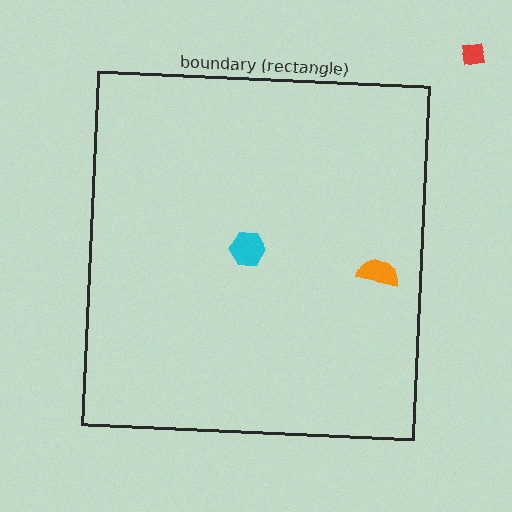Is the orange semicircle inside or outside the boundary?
Inside.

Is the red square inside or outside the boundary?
Outside.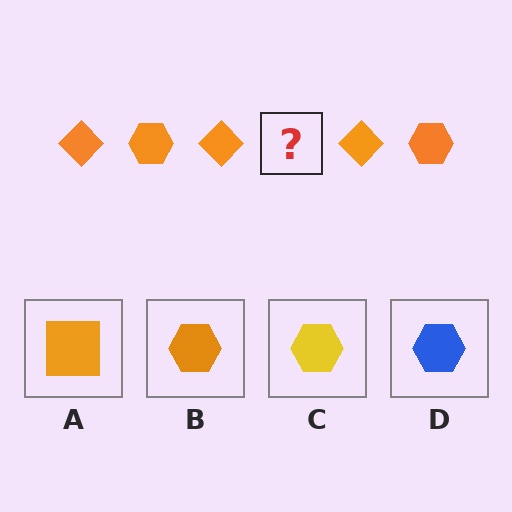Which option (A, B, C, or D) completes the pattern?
B.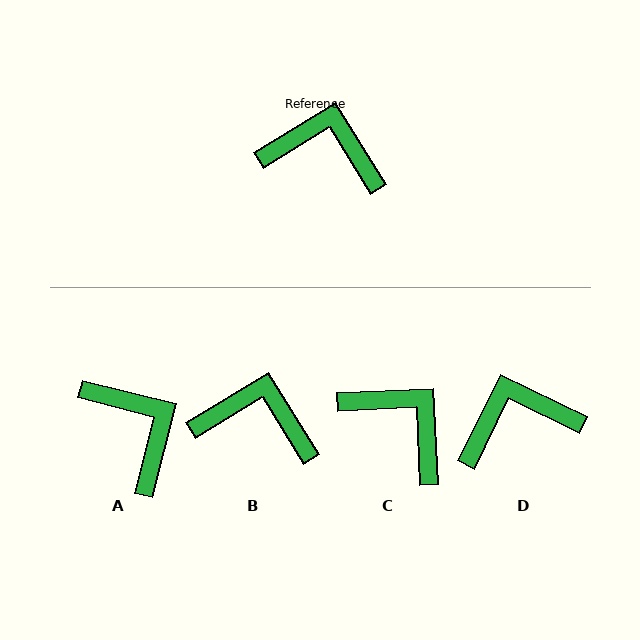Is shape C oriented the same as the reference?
No, it is off by about 29 degrees.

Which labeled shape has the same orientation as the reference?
B.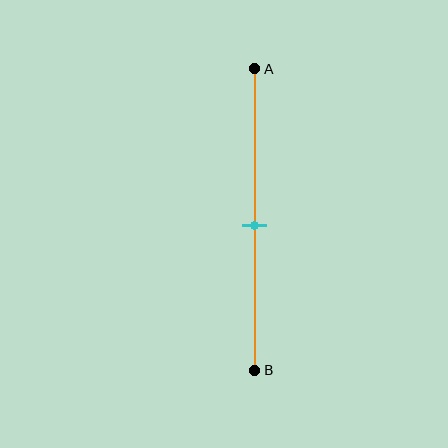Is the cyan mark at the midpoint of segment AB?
Yes, the mark is approximately at the midpoint.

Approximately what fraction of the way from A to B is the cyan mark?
The cyan mark is approximately 50% of the way from A to B.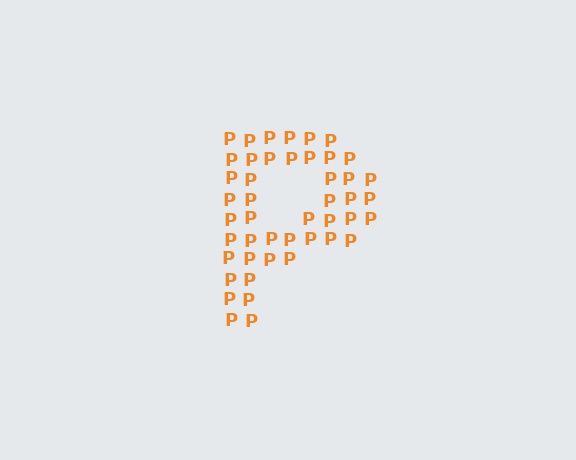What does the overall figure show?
The overall figure shows the letter P.